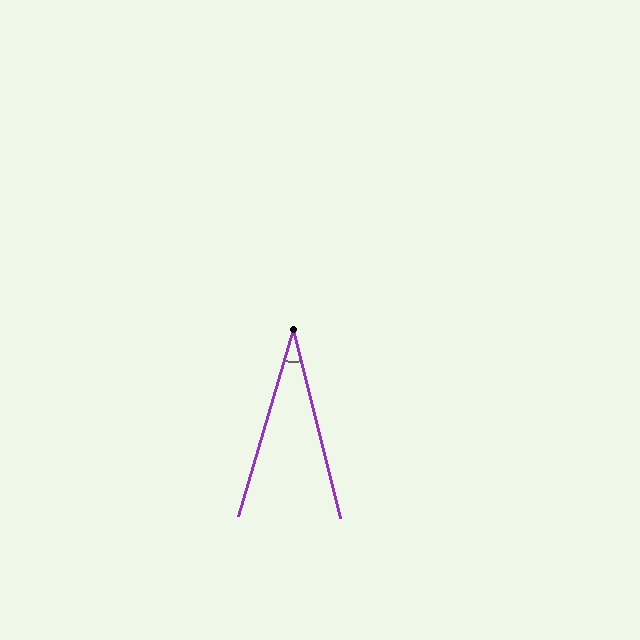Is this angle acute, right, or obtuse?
It is acute.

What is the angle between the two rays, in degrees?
Approximately 30 degrees.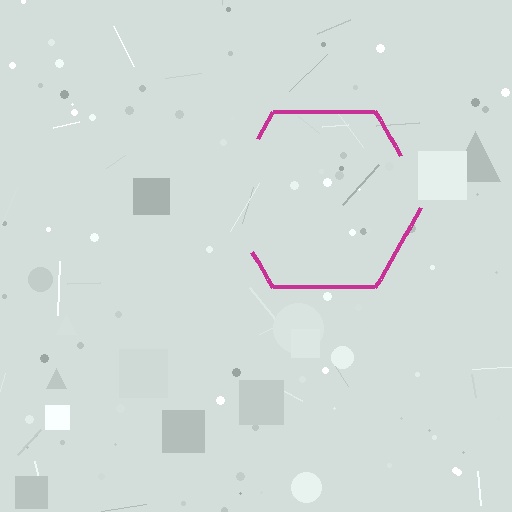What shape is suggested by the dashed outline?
The dashed outline suggests a hexagon.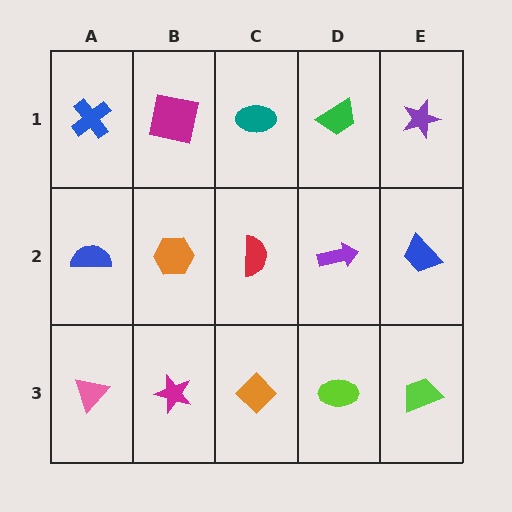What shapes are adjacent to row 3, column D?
A purple arrow (row 2, column D), an orange diamond (row 3, column C), a lime trapezoid (row 3, column E).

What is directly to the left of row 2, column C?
An orange hexagon.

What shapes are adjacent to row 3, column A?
A blue semicircle (row 2, column A), a magenta star (row 3, column B).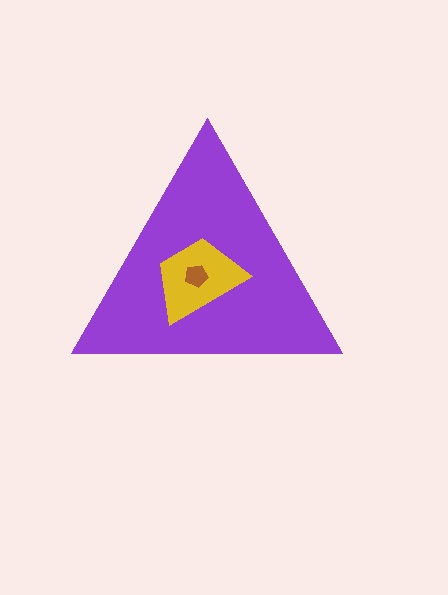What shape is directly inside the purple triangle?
The yellow trapezoid.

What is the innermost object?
The brown pentagon.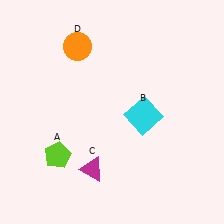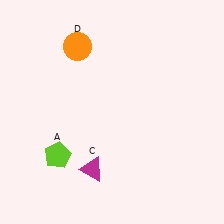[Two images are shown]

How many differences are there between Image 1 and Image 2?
There is 1 difference between the two images.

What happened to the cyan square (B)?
The cyan square (B) was removed in Image 2. It was in the bottom-right area of Image 1.